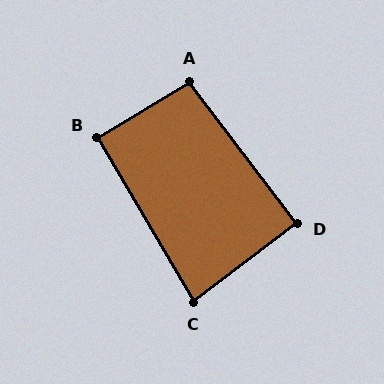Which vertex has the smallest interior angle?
C, at approximately 83 degrees.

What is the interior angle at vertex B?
Approximately 90 degrees (approximately right).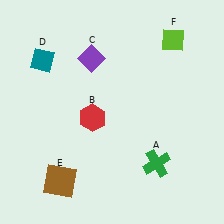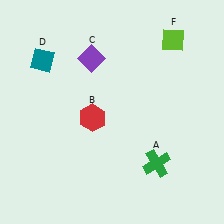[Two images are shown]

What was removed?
The brown square (E) was removed in Image 2.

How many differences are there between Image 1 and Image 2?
There is 1 difference between the two images.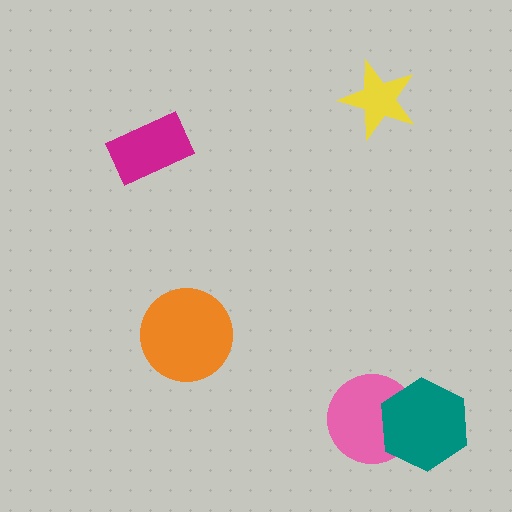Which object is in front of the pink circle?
The teal hexagon is in front of the pink circle.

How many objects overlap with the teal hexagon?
1 object overlaps with the teal hexagon.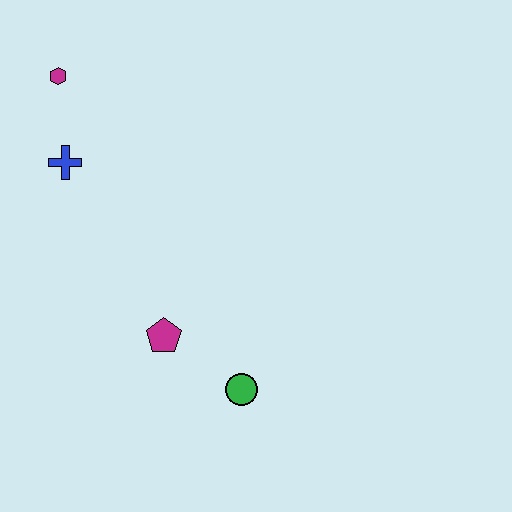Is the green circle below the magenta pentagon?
Yes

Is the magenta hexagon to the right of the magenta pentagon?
No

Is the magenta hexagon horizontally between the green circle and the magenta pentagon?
No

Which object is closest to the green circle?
The magenta pentagon is closest to the green circle.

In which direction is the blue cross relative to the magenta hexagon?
The blue cross is below the magenta hexagon.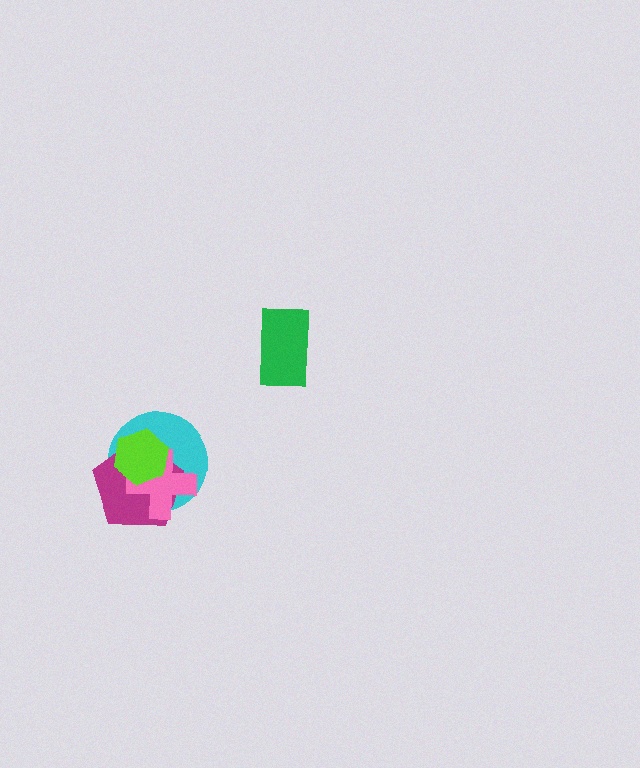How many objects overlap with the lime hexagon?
3 objects overlap with the lime hexagon.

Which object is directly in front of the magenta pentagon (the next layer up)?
The pink cross is directly in front of the magenta pentagon.